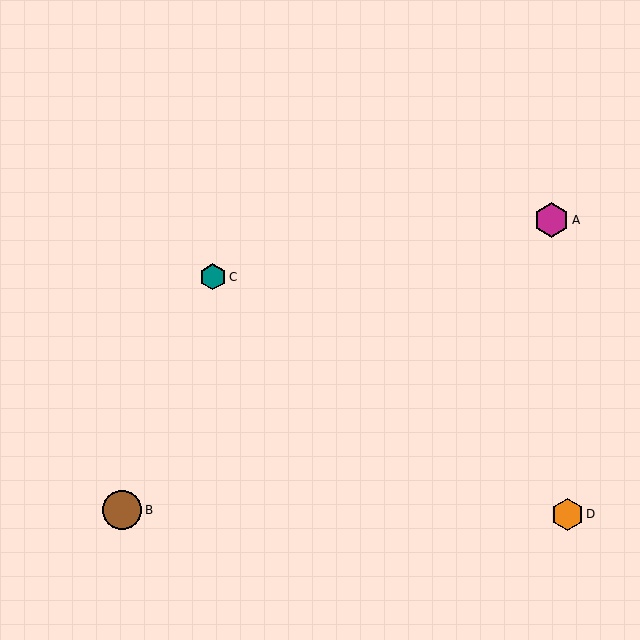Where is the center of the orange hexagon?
The center of the orange hexagon is at (567, 514).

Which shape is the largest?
The brown circle (labeled B) is the largest.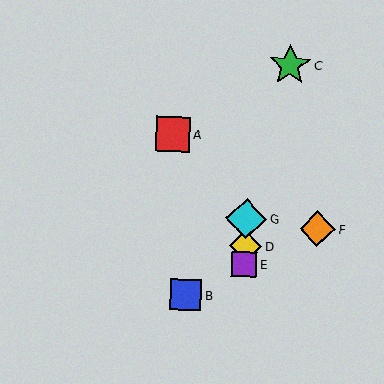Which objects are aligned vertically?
Objects D, E, G are aligned vertically.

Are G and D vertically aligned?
Yes, both are at x≈246.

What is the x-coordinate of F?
Object F is at x≈318.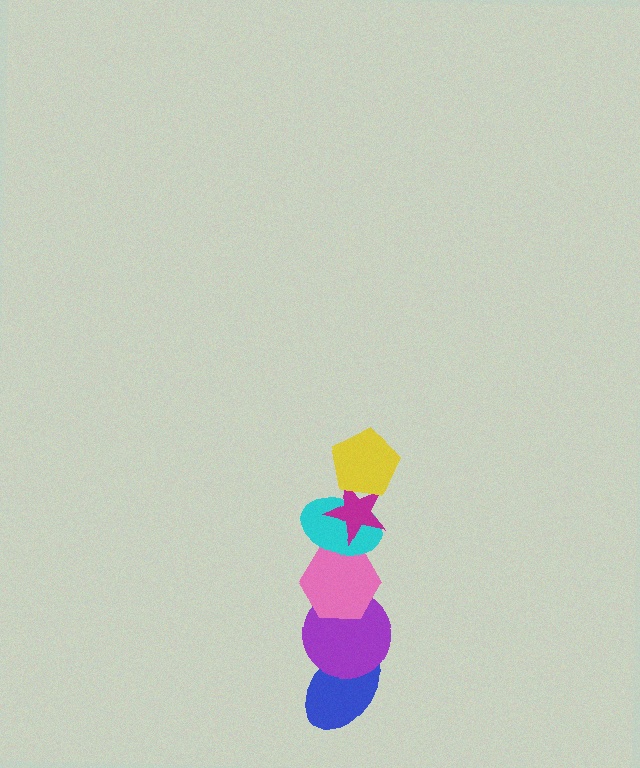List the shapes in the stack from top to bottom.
From top to bottom: the yellow pentagon, the magenta star, the cyan ellipse, the pink hexagon, the purple circle, the blue ellipse.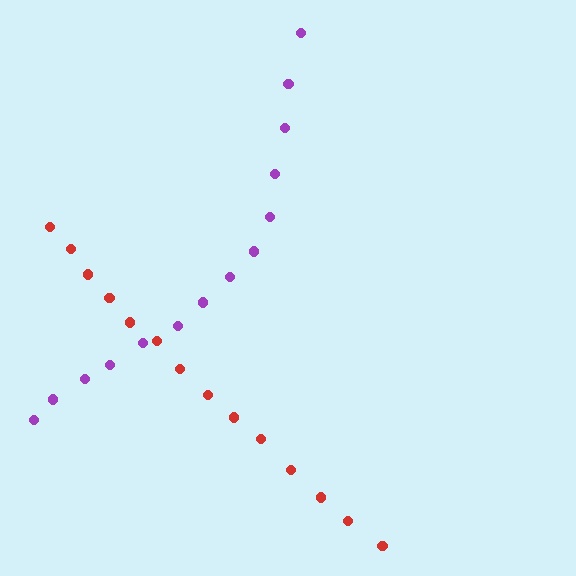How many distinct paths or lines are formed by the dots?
There are 2 distinct paths.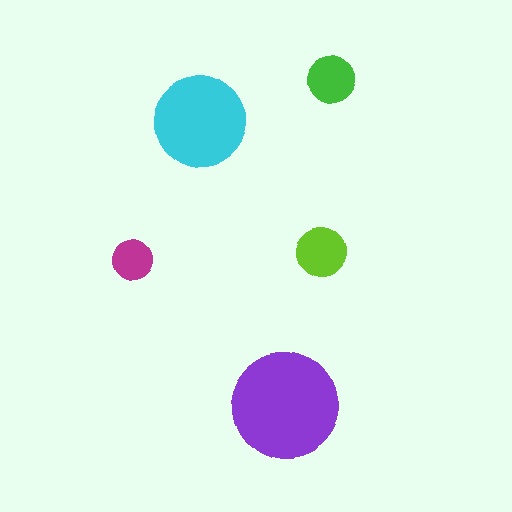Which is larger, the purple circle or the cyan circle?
The purple one.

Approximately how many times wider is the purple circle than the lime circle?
About 2 times wider.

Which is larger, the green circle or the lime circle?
The lime one.